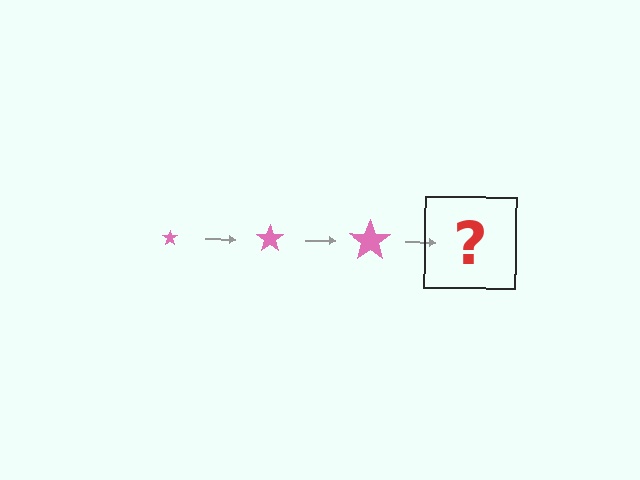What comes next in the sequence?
The next element should be a pink star, larger than the previous one.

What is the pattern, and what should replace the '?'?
The pattern is that the star gets progressively larger each step. The '?' should be a pink star, larger than the previous one.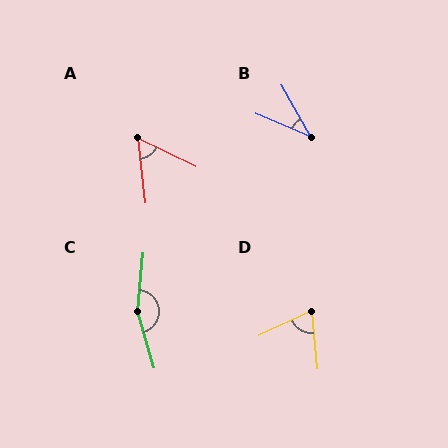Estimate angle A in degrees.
Approximately 58 degrees.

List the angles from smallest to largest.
B (38°), A (58°), D (71°), C (158°).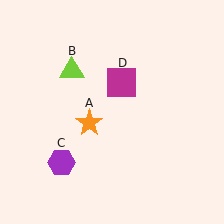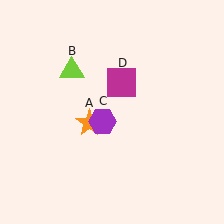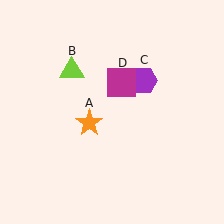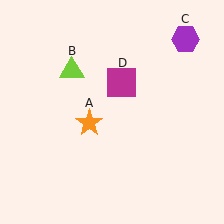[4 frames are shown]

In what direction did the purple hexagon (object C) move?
The purple hexagon (object C) moved up and to the right.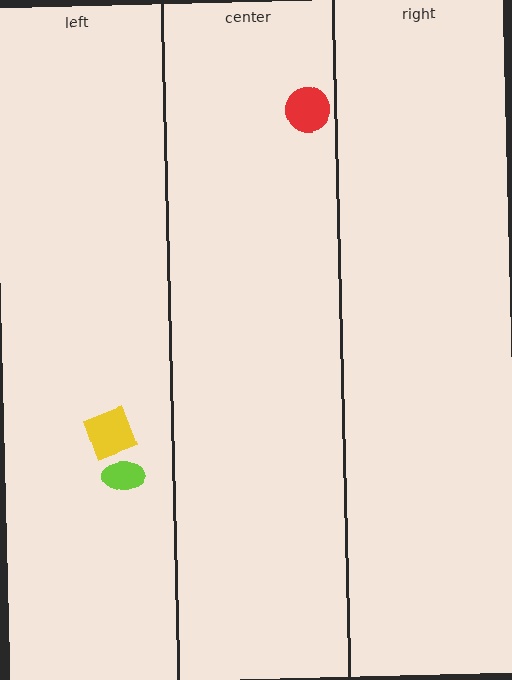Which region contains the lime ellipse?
The left region.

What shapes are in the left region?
The lime ellipse, the yellow diamond.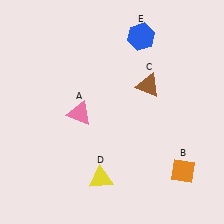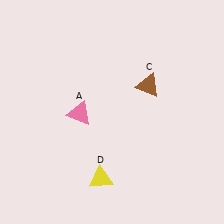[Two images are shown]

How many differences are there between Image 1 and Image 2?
There are 2 differences between the two images.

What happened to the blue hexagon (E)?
The blue hexagon (E) was removed in Image 2. It was in the top-right area of Image 1.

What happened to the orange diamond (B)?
The orange diamond (B) was removed in Image 2. It was in the bottom-right area of Image 1.